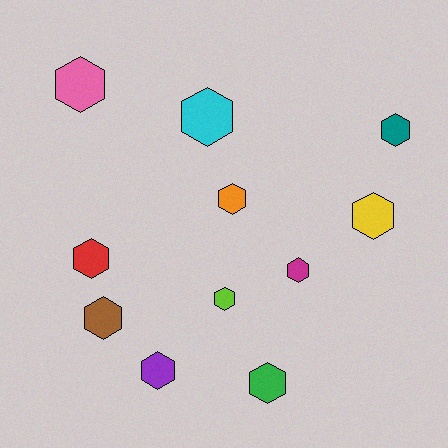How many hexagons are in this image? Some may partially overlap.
There are 11 hexagons.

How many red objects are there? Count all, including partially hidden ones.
There is 1 red object.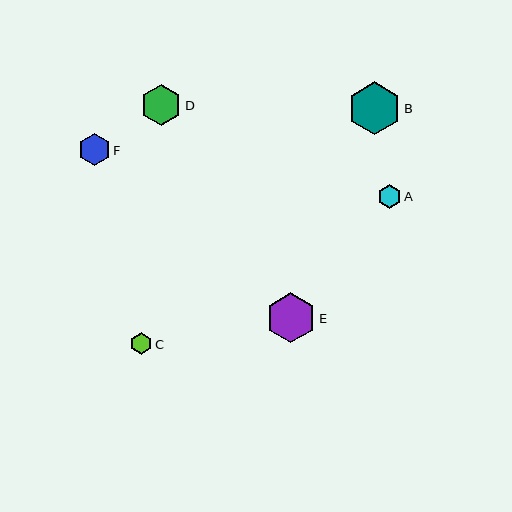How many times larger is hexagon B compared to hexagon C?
Hexagon B is approximately 2.5 times the size of hexagon C.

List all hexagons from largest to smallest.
From largest to smallest: B, E, D, F, A, C.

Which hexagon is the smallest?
Hexagon C is the smallest with a size of approximately 22 pixels.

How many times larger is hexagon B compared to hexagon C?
Hexagon B is approximately 2.5 times the size of hexagon C.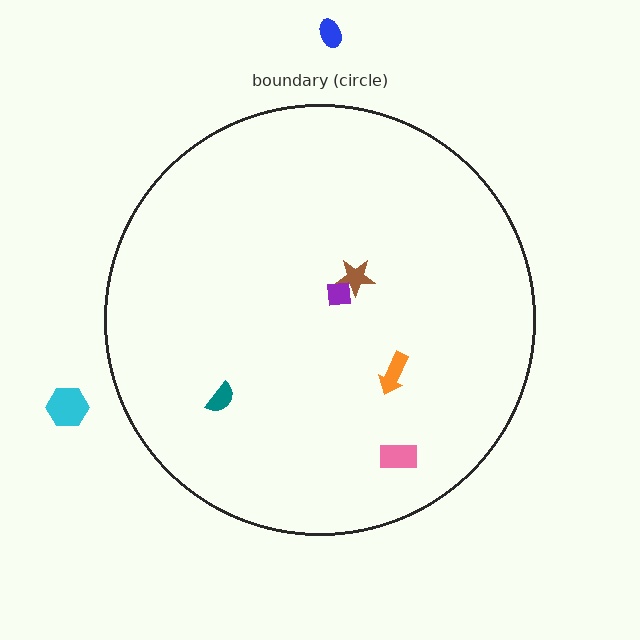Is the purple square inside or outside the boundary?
Inside.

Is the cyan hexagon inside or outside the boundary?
Outside.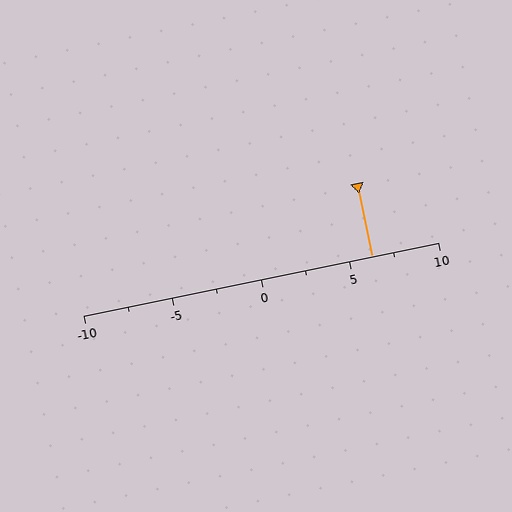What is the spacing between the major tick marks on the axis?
The major ticks are spaced 5 apart.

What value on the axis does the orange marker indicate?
The marker indicates approximately 6.2.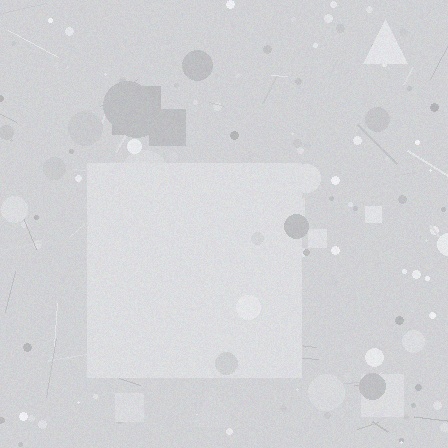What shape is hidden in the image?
A square is hidden in the image.